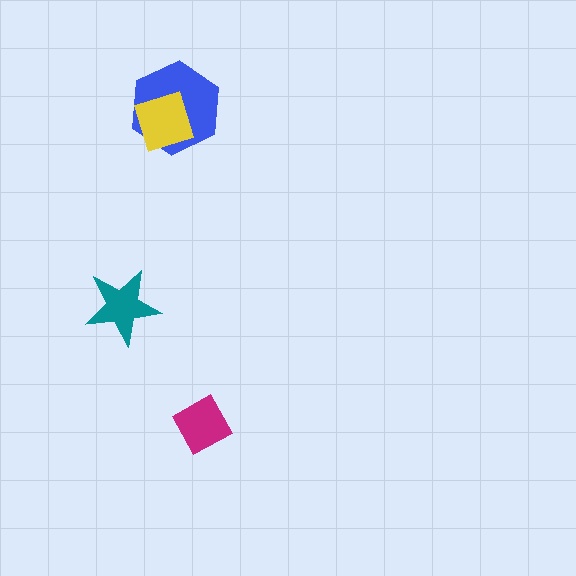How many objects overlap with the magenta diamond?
0 objects overlap with the magenta diamond.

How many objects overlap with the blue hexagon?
1 object overlaps with the blue hexagon.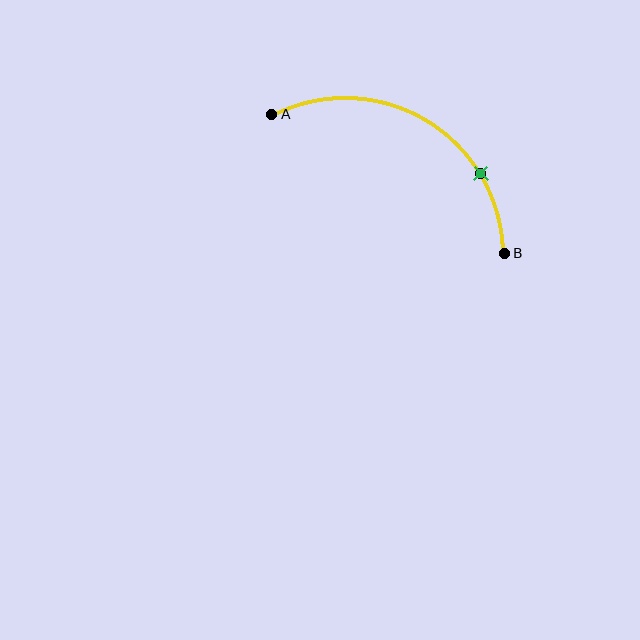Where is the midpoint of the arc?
The arc midpoint is the point on the curve farthest from the straight line joining A and B. It sits above that line.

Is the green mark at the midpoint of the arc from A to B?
No. The green mark lies on the arc but is closer to endpoint B. The arc midpoint would be at the point on the curve equidistant along the arc from both A and B.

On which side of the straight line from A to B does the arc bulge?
The arc bulges above the straight line connecting A and B.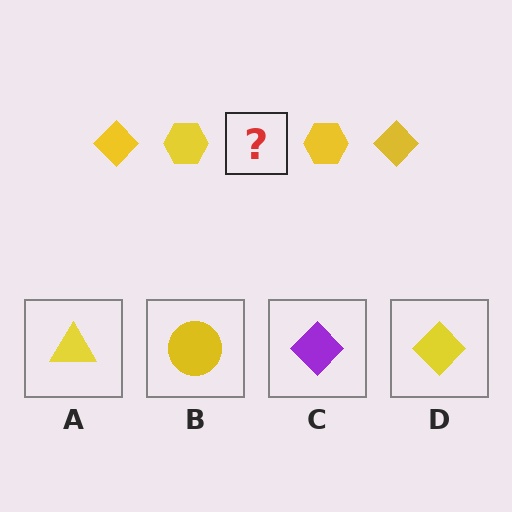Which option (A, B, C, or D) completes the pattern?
D.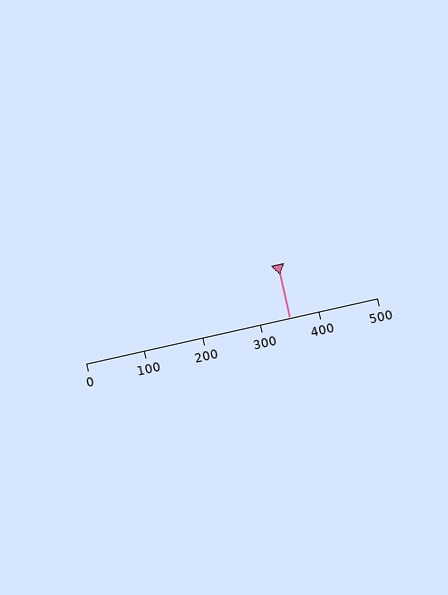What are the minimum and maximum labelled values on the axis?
The axis runs from 0 to 500.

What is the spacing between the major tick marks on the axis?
The major ticks are spaced 100 apart.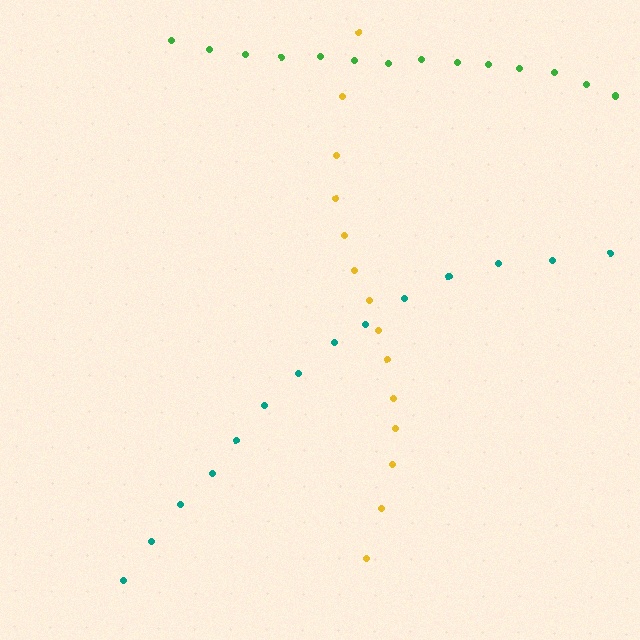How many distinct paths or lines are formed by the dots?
There are 3 distinct paths.